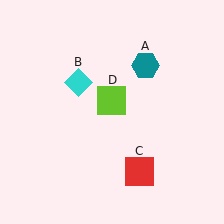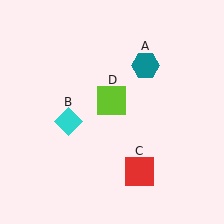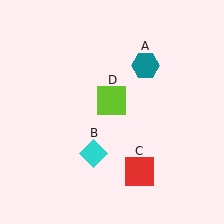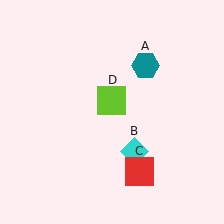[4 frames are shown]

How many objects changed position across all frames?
1 object changed position: cyan diamond (object B).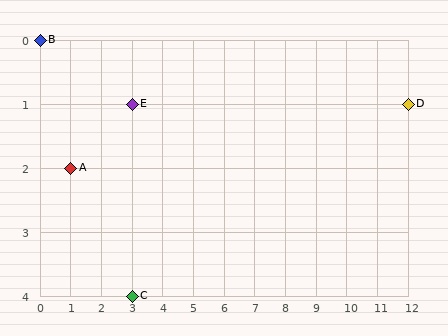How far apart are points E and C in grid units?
Points E and C are 3 rows apart.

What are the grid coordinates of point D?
Point D is at grid coordinates (12, 1).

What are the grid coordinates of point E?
Point E is at grid coordinates (3, 1).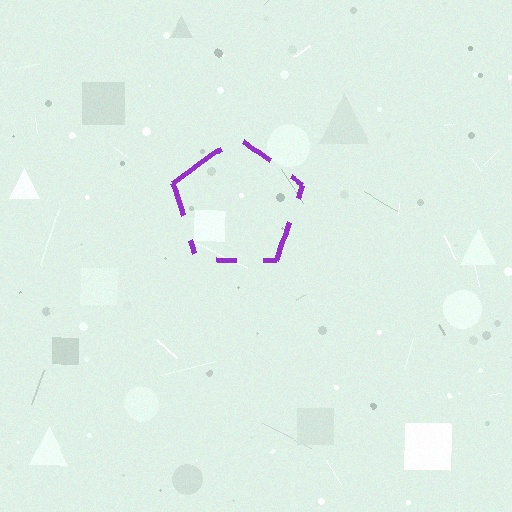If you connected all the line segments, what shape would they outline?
They would outline a pentagon.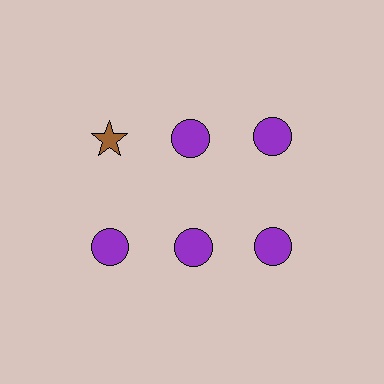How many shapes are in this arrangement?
There are 6 shapes arranged in a grid pattern.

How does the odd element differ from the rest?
It differs in both color (brown instead of purple) and shape (star instead of circle).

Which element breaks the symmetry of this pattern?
The brown star in the top row, leftmost column breaks the symmetry. All other shapes are purple circles.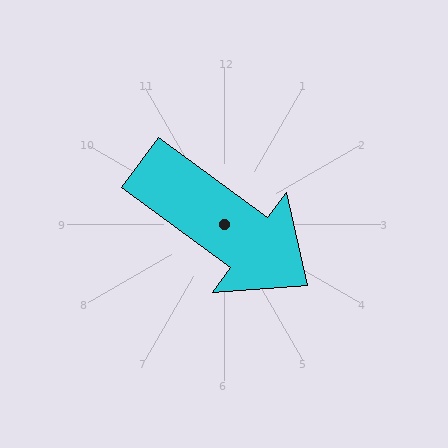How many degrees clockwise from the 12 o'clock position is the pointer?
Approximately 126 degrees.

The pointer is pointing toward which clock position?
Roughly 4 o'clock.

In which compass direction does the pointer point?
Southeast.